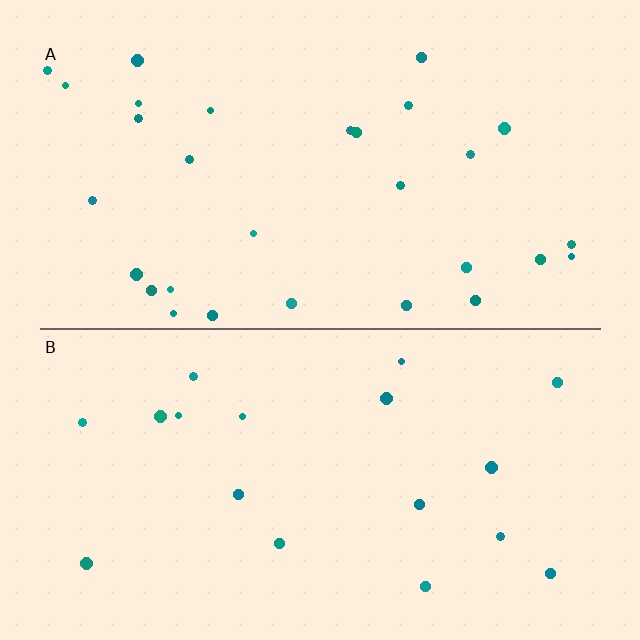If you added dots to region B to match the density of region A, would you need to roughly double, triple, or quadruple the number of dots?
Approximately double.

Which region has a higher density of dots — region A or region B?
A (the top).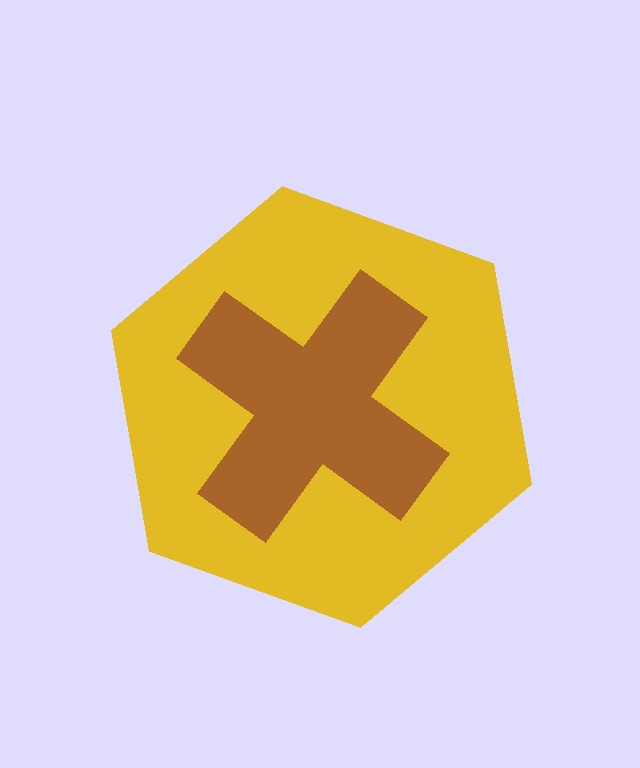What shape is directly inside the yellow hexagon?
The brown cross.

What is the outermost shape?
The yellow hexagon.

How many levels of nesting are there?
2.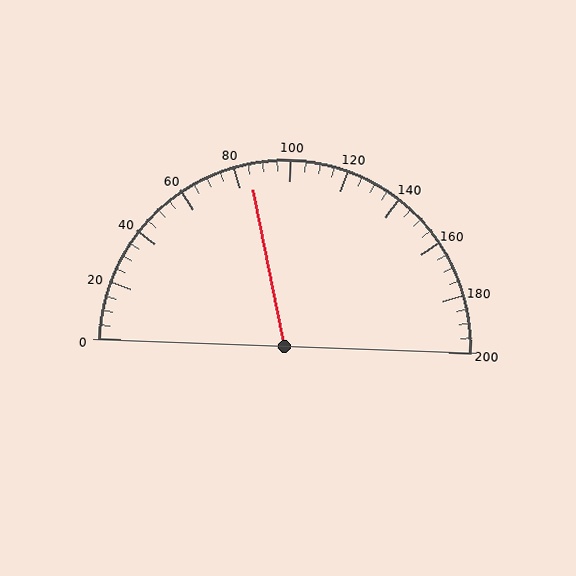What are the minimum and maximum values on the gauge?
The gauge ranges from 0 to 200.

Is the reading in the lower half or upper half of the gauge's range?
The reading is in the lower half of the range (0 to 200).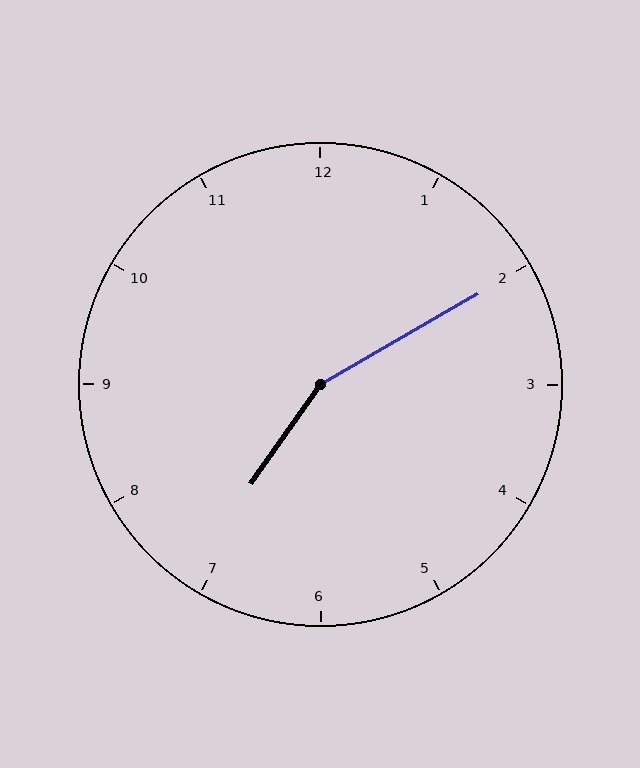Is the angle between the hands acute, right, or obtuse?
It is obtuse.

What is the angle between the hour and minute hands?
Approximately 155 degrees.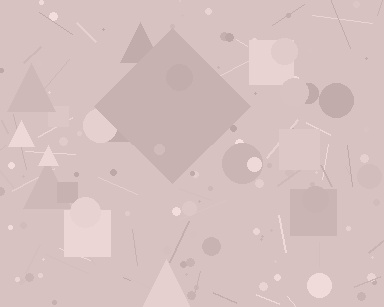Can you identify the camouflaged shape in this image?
The camouflaged shape is a diamond.